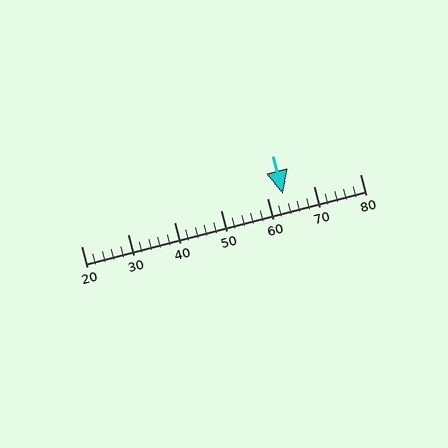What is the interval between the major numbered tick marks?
The major tick marks are spaced 10 units apart.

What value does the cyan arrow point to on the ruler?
The cyan arrow points to approximately 64.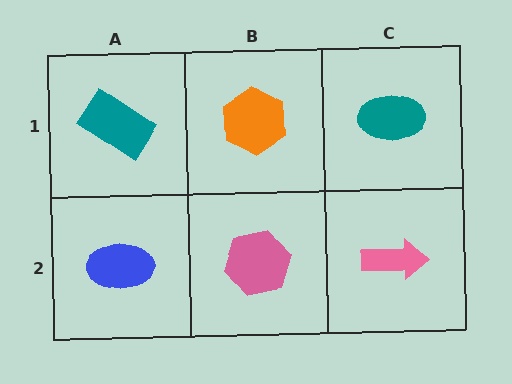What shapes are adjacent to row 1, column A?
A blue ellipse (row 2, column A), an orange hexagon (row 1, column B).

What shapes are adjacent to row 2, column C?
A teal ellipse (row 1, column C), a pink hexagon (row 2, column B).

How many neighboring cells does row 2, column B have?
3.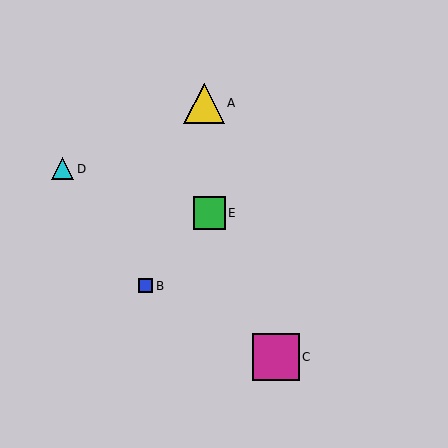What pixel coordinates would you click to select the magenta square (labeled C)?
Click at (276, 357) to select the magenta square C.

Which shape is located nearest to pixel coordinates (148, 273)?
The blue square (labeled B) at (146, 286) is nearest to that location.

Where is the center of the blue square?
The center of the blue square is at (146, 286).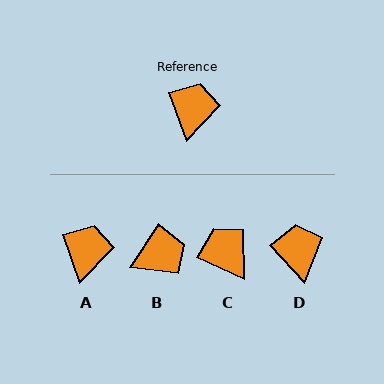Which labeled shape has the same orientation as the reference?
A.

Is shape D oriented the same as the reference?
No, it is off by about 22 degrees.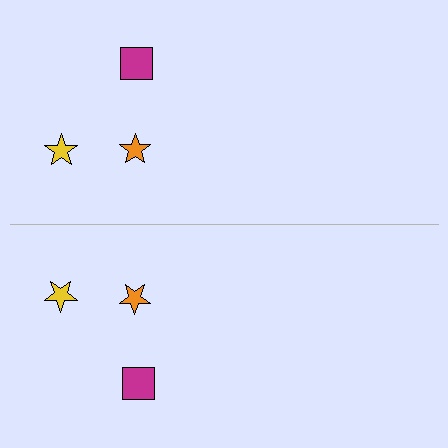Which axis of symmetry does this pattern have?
The pattern has a horizontal axis of symmetry running through the center of the image.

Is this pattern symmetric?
Yes, this pattern has bilateral (reflection) symmetry.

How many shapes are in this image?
There are 6 shapes in this image.